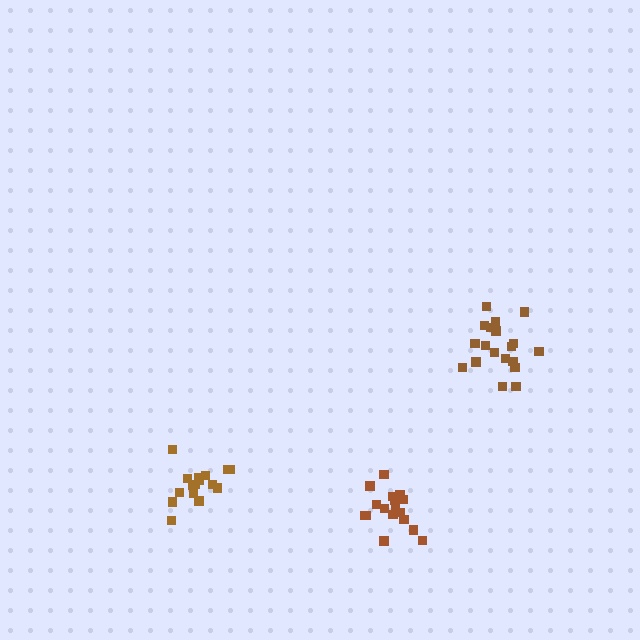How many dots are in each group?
Group 1: 19 dots, Group 2: 17 dots, Group 3: 16 dots (52 total).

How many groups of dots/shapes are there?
There are 3 groups.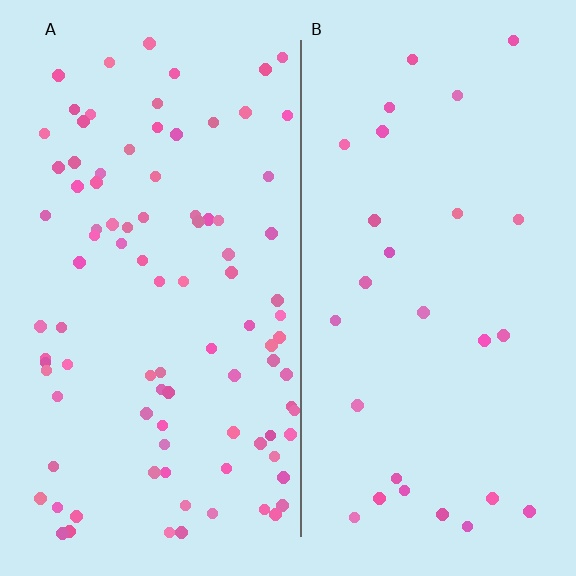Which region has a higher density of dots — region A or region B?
A (the left).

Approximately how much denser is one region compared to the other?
Approximately 3.3× — region A over region B.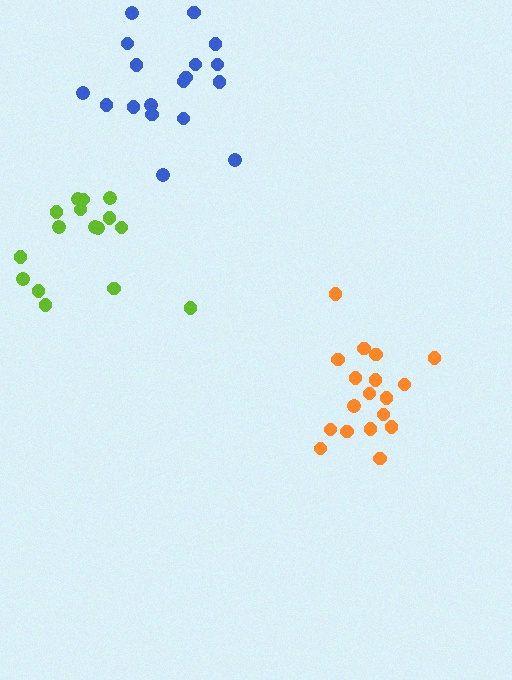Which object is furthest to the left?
The lime cluster is leftmost.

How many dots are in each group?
Group 1: 18 dots, Group 2: 16 dots, Group 3: 18 dots (52 total).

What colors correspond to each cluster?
The clusters are colored: orange, lime, blue.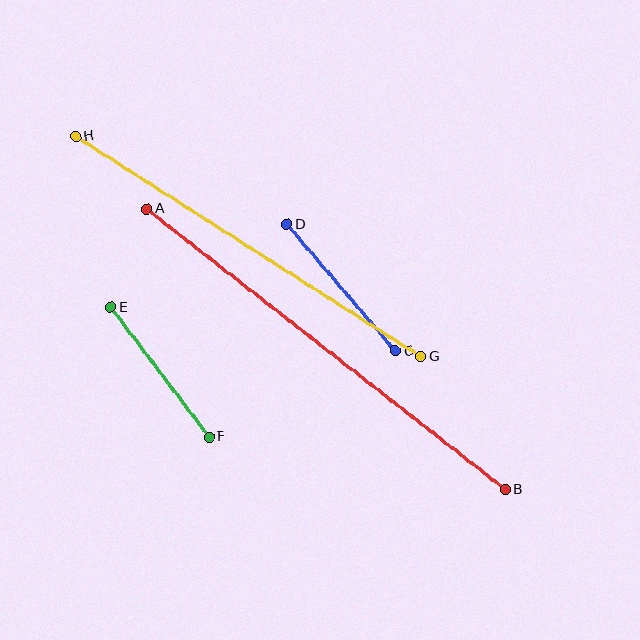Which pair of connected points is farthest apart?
Points A and B are farthest apart.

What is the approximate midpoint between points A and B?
The midpoint is at approximately (326, 349) pixels.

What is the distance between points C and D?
The distance is approximately 167 pixels.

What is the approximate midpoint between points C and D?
The midpoint is at approximately (341, 288) pixels.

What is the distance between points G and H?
The distance is approximately 409 pixels.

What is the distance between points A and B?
The distance is approximately 455 pixels.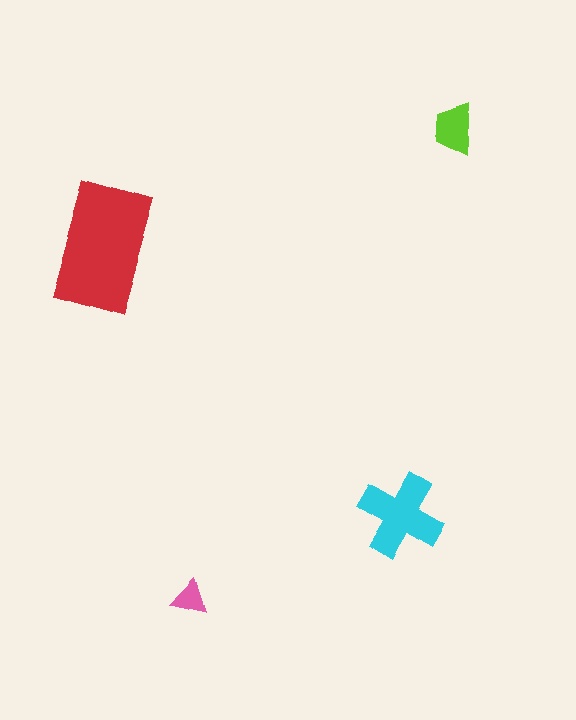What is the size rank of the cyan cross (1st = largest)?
2nd.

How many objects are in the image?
There are 4 objects in the image.